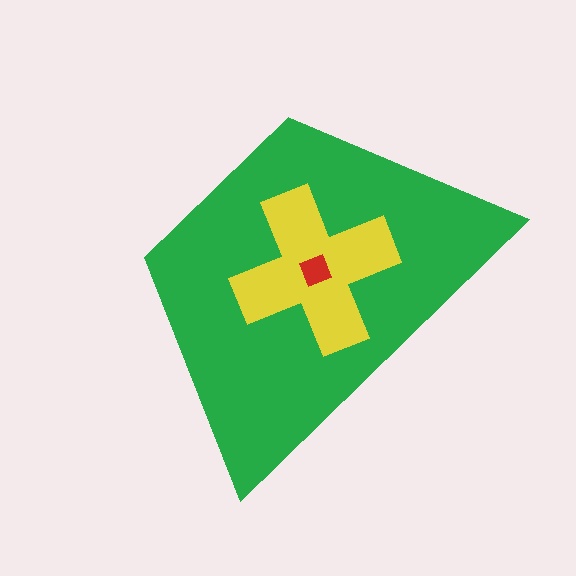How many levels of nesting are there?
3.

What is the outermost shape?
The green trapezoid.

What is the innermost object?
The red diamond.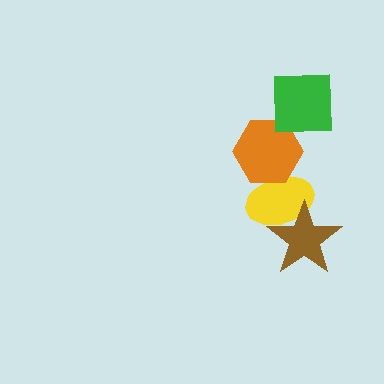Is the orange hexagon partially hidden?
Yes, it is partially covered by another shape.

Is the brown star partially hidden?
No, no other shape covers it.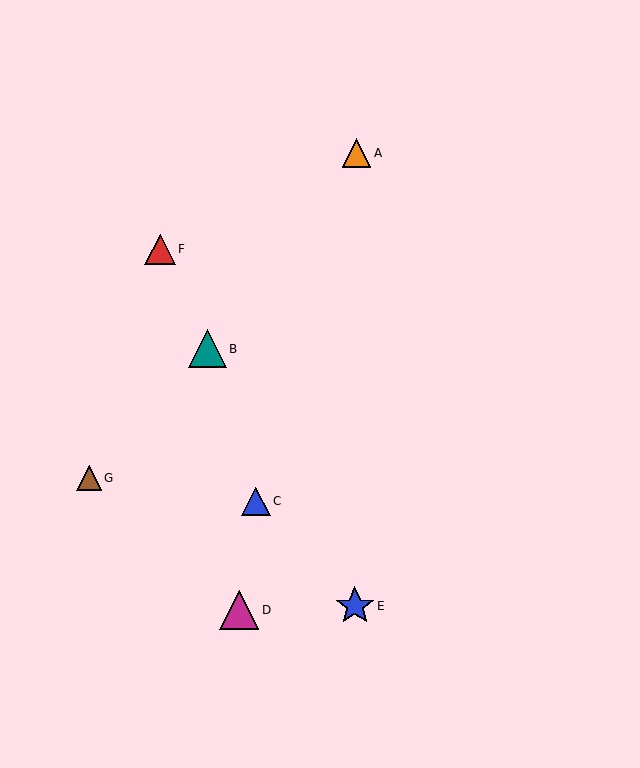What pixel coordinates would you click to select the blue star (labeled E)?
Click at (355, 606) to select the blue star E.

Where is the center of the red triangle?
The center of the red triangle is at (160, 249).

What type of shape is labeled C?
Shape C is a blue triangle.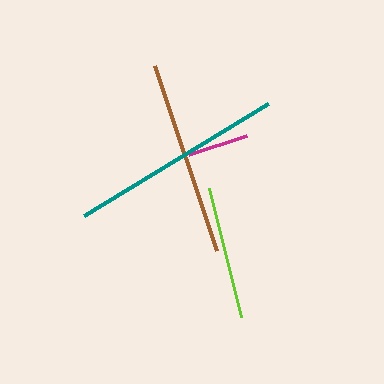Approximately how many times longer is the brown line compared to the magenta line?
The brown line is approximately 3.2 times the length of the magenta line.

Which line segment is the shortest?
The magenta line is the shortest at approximately 61 pixels.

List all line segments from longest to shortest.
From longest to shortest: teal, brown, lime, magenta.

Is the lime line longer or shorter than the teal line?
The teal line is longer than the lime line.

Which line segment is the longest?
The teal line is the longest at approximately 216 pixels.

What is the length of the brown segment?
The brown segment is approximately 195 pixels long.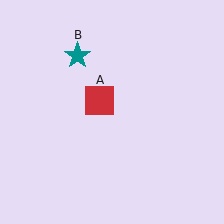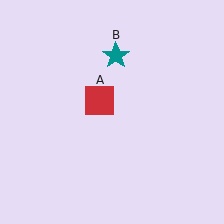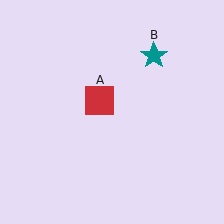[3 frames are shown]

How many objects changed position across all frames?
1 object changed position: teal star (object B).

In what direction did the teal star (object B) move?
The teal star (object B) moved right.